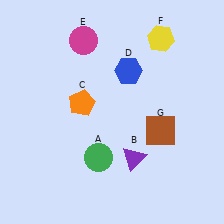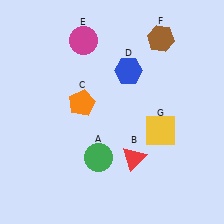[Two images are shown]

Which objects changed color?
B changed from purple to red. F changed from yellow to brown. G changed from brown to yellow.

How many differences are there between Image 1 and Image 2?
There are 3 differences between the two images.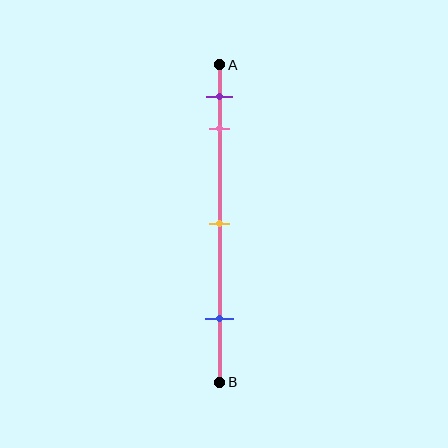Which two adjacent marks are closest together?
The purple and pink marks are the closest adjacent pair.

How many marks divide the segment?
There are 4 marks dividing the segment.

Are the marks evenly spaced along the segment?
No, the marks are not evenly spaced.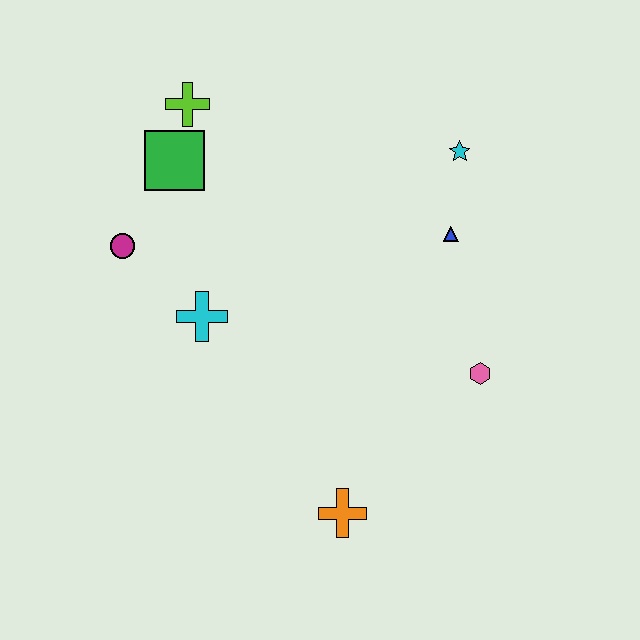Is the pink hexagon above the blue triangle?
No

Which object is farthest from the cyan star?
The orange cross is farthest from the cyan star.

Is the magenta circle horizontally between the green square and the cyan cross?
No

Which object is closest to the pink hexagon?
The blue triangle is closest to the pink hexagon.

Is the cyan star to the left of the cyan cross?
No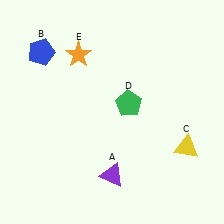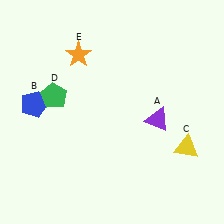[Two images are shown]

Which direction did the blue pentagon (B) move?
The blue pentagon (B) moved down.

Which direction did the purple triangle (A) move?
The purple triangle (A) moved up.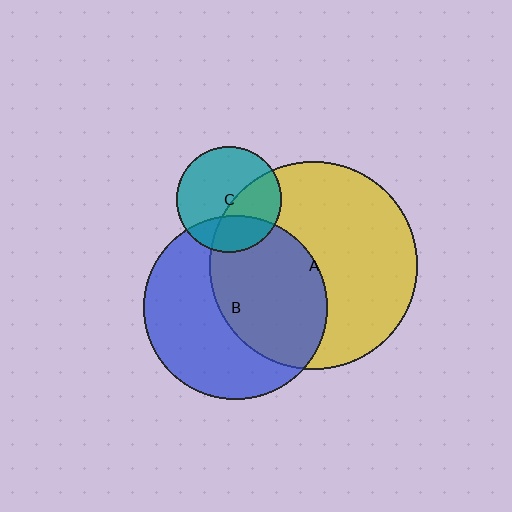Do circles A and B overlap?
Yes.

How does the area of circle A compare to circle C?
Approximately 3.9 times.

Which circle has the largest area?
Circle A (yellow).